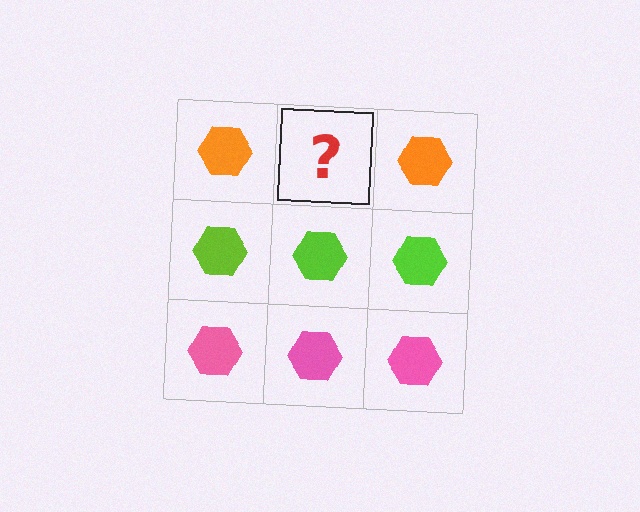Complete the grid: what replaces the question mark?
The question mark should be replaced with an orange hexagon.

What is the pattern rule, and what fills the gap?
The rule is that each row has a consistent color. The gap should be filled with an orange hexagon.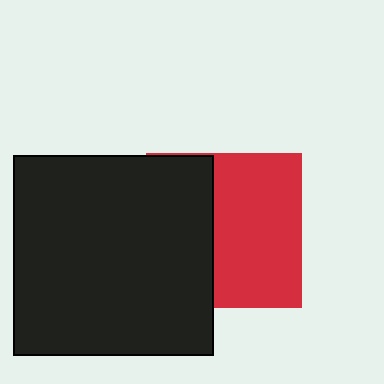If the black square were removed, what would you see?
You would see the complete red square.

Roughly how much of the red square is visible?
About half of it is visible (roughly 57%).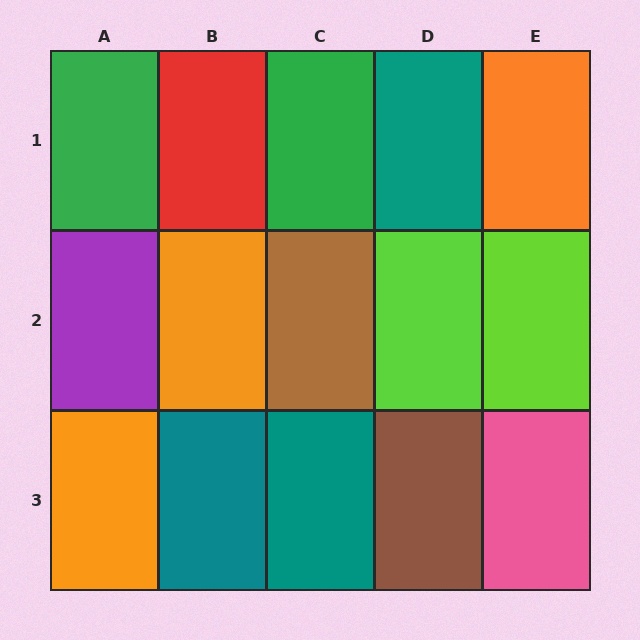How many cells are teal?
3 cells are teal.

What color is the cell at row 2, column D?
Lime.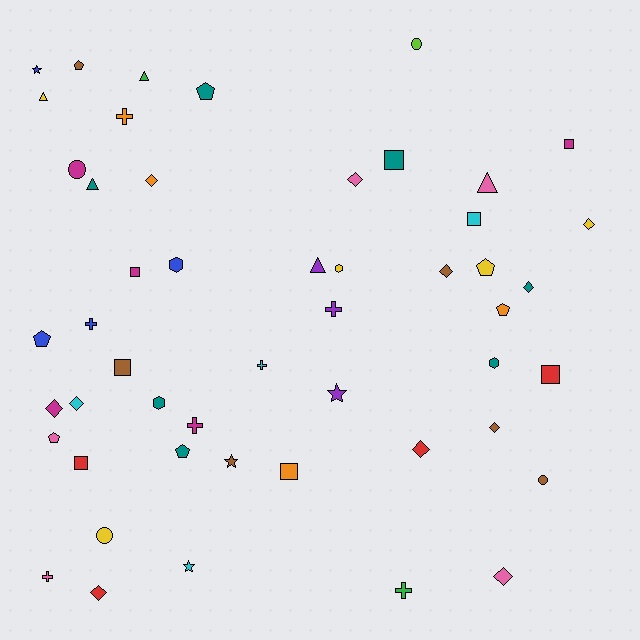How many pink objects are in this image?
There are 5 pink objects.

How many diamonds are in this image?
There are 11 diamonds.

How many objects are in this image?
There are 50 objects.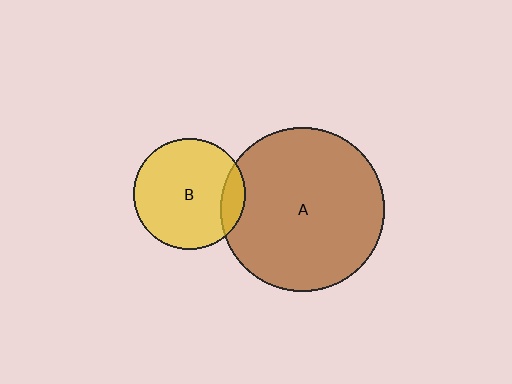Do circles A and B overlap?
Yes.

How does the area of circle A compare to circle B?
Approximately 2.2 times.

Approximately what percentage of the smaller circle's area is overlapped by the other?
Approximately 10%.